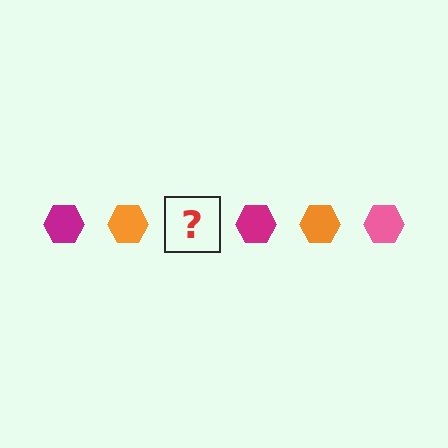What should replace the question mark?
The question mark should be replaced with a pink hexagon.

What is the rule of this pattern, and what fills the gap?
The rule is that the pattern cycles through magenta, orange, pink hexagons. The gap should be filled with a pink hexagon.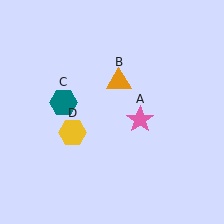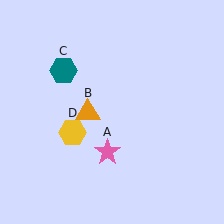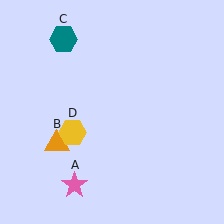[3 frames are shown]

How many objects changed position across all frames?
3 objects changed position: pink star (object A), orange triangle (object B), teal hexagon (object C).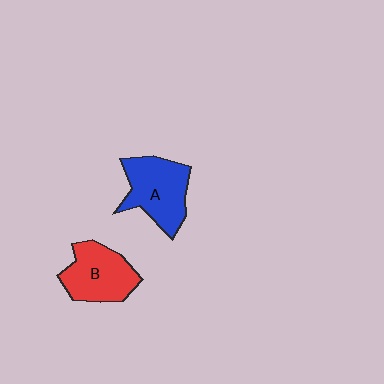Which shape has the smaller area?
Shape B (red).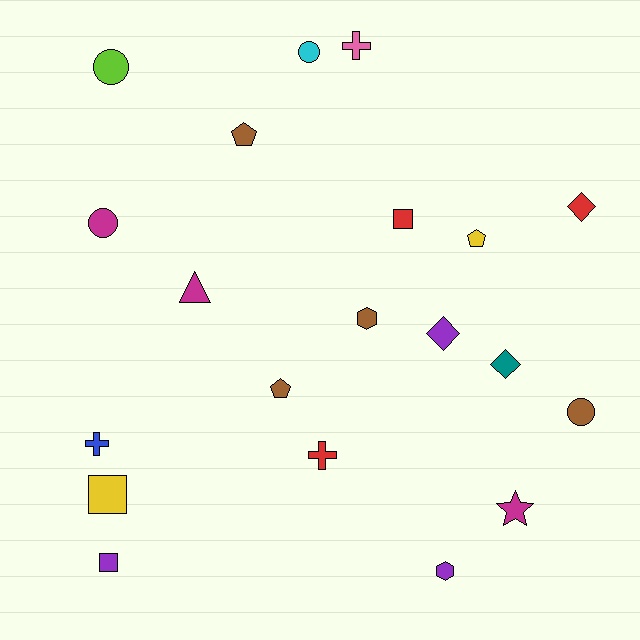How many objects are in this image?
There are 20 objects.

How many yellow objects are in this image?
There are 2 yellow objects.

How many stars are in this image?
There is 1 star.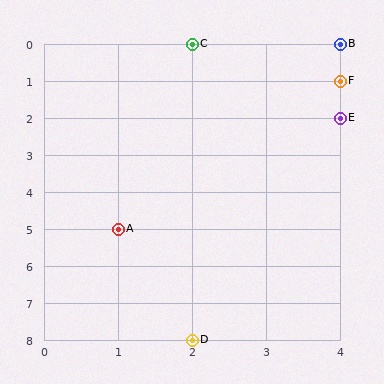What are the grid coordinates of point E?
Point E is at grid coordinates (4, 2).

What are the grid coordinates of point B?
Point B is at grid coordinates (4, 0).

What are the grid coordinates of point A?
Point A is at grid coordinates (1, 5).